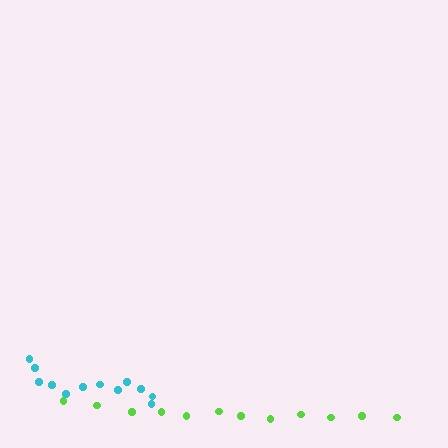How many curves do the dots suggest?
There are 2 distinct paths.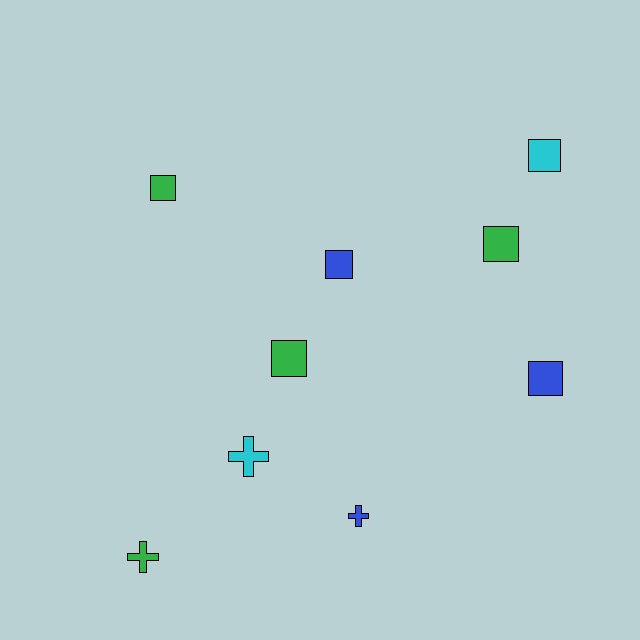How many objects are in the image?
There are 9 objects.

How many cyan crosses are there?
There is 1 cyan cross.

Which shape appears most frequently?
Square, with 6 objects.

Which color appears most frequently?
Green, with 4 objects.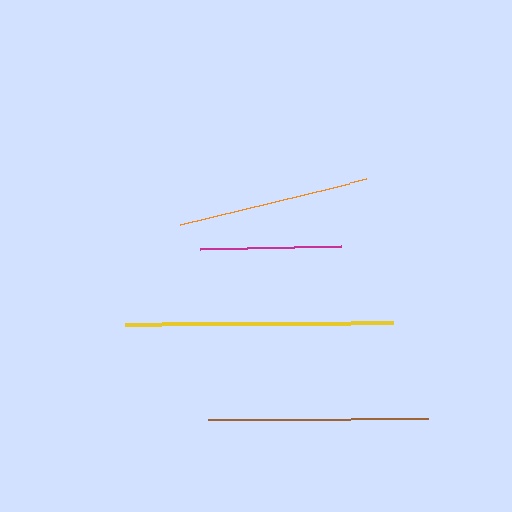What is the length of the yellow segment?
The yellow segment is approximately 267 pixels long.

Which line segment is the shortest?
The magenta line is the shortest at approximately 141 pixels.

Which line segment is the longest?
The yellow line is the longest at approximately 267 pixels.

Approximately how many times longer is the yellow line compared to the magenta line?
The yellow line is approximately 1.9 times the length of the magenta line.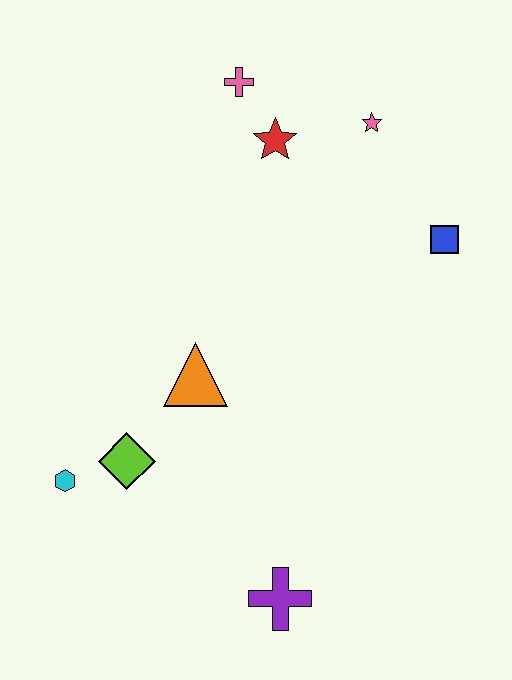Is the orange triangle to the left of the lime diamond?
No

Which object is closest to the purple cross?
The lime diamond is closest to the purple cross.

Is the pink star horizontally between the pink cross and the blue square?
Yes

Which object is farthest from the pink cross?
The purple cross is farthest from the pink cross.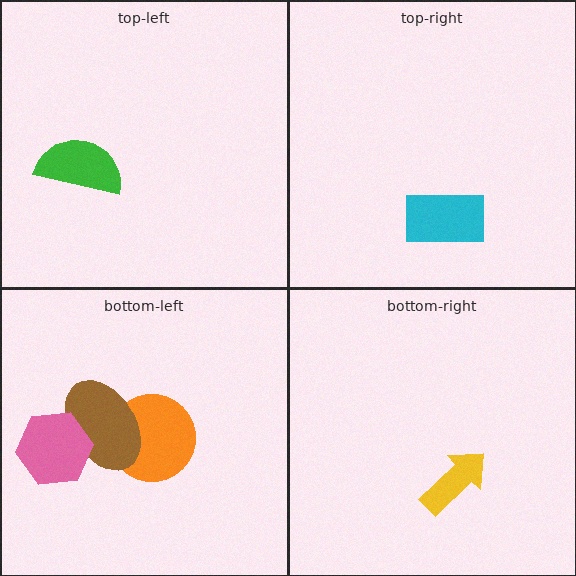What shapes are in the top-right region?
The cyan rectangle.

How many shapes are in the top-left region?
1.